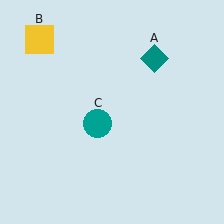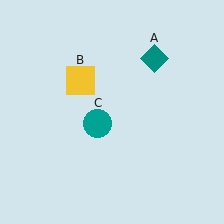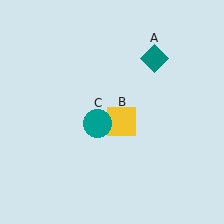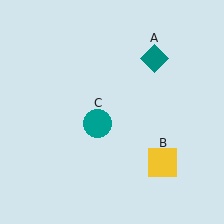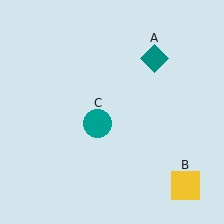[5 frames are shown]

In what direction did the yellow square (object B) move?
The yellow square (object B) moved down and to the right.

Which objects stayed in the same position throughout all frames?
Teal diamond (object A) and teal circle (object C) remained stationary.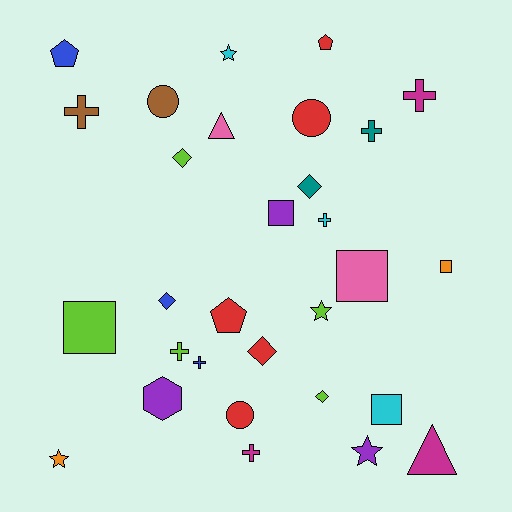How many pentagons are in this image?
There are 3 pentagons.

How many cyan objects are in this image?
There are 3 cyan objects.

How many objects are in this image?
There are 30 objects.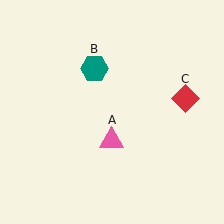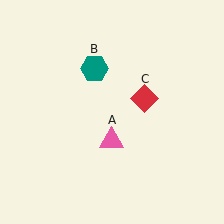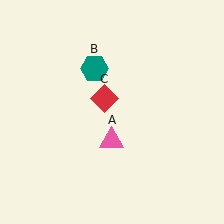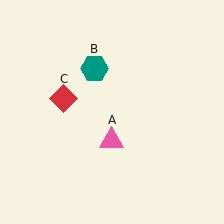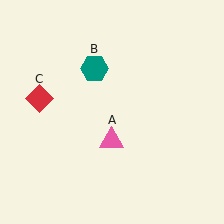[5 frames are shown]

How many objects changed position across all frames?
1 object changed position: red diamond (object C).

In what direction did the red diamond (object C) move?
The red diamond (object C) moved left.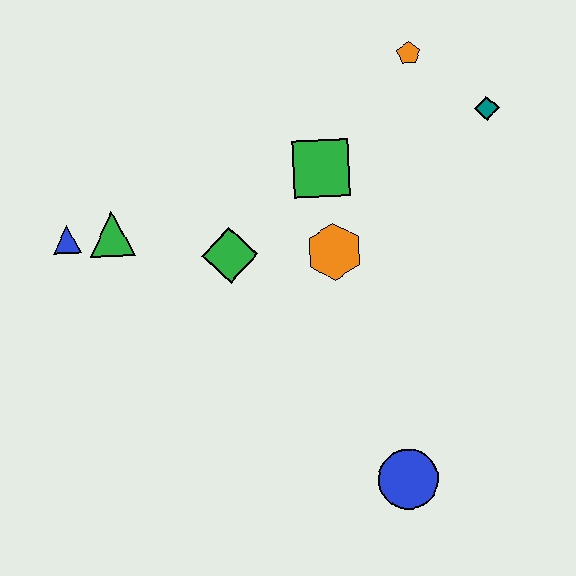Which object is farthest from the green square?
The blue circle is farthest from the green square.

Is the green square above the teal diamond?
No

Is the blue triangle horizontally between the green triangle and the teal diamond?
No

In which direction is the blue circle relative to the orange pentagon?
The blue circle is below the orange pentagon.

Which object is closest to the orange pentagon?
The teal diamond is closest to the orange pentagon.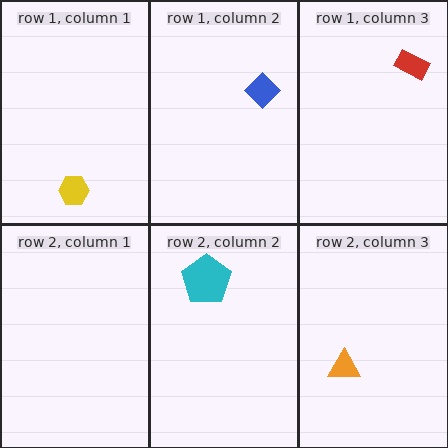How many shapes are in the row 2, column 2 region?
1.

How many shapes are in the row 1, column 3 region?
1.